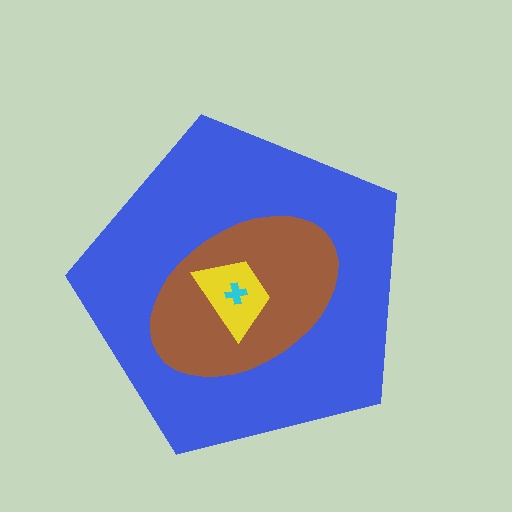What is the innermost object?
The cyan cross.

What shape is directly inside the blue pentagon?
The brown ellipse.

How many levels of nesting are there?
4.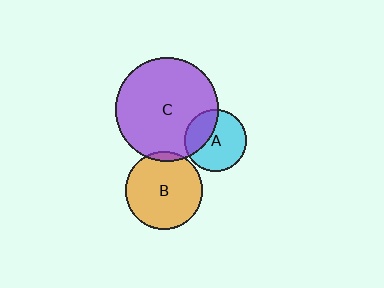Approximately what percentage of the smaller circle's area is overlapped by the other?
Approximately 35%.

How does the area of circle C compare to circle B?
Approximately 1.8 times.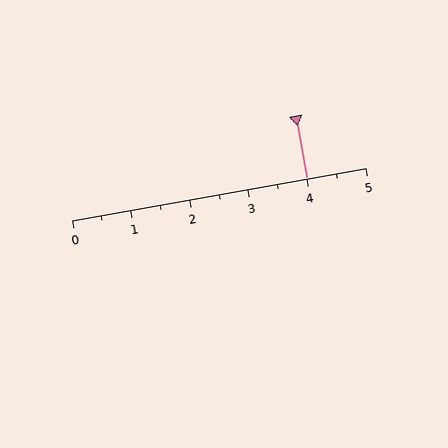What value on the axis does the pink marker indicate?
The marker indicates approximately 4.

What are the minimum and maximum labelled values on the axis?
The axis runs from 0 to 5.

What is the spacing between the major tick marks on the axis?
The major ticks are spaced 1 apart.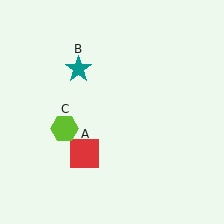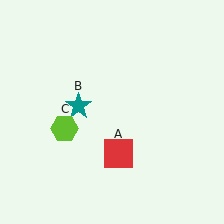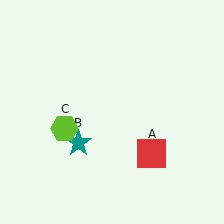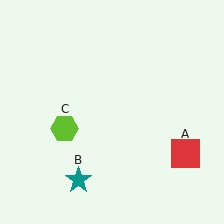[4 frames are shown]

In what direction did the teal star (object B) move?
The teal star (object B) moved down.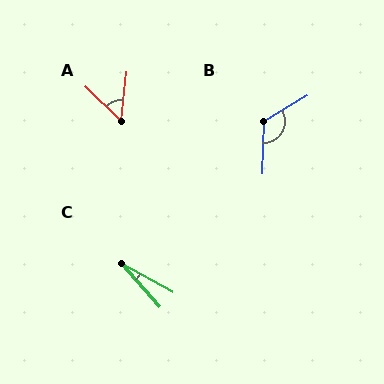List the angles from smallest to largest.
C (20°), A (51°), B (123°).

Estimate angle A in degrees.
Approximately 51 degrees.